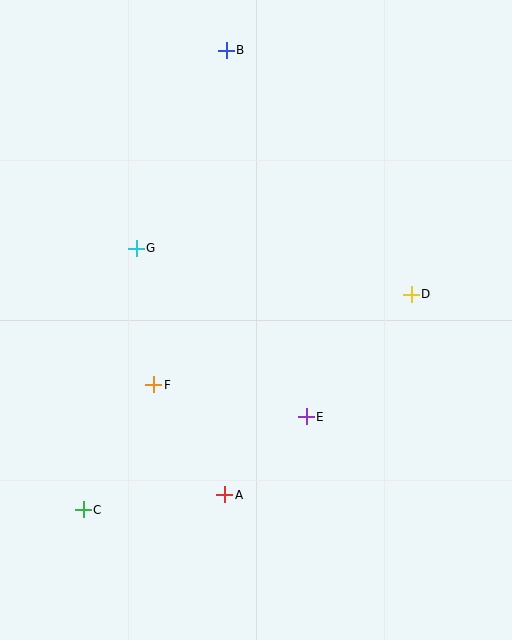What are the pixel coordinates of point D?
Point D is at (411, 294).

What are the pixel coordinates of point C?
Point C is at (83, 510).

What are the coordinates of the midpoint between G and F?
The midpoint between G and F is at (145, 317).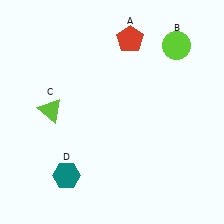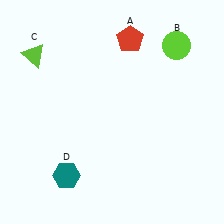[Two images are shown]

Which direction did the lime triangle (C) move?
The lime triangle (C) moved up.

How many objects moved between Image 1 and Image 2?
1 object moved between the two images.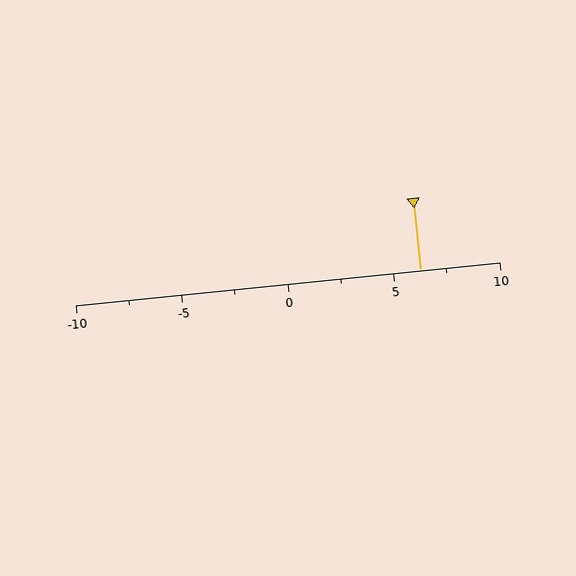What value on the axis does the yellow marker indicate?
The marker indicates approximately 6.2.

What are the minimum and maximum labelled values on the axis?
The axis runs from -10 to 10.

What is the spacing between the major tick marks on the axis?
The major ticks are spaced 5 apart.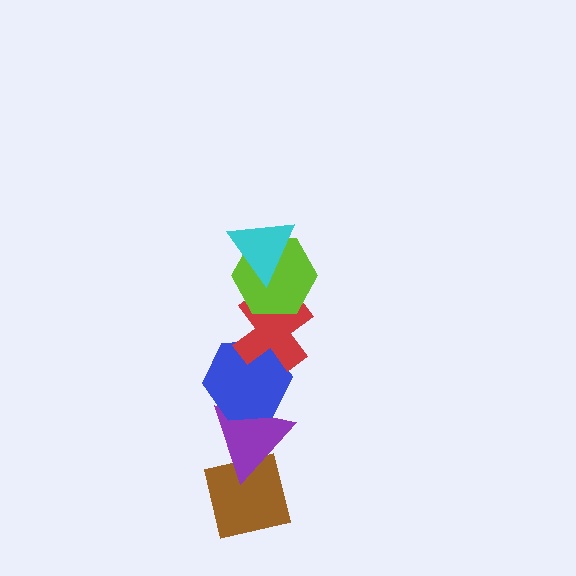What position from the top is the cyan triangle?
The cyan triangle is 1st from the top.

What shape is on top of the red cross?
The lime hexagon is on top of the red cross.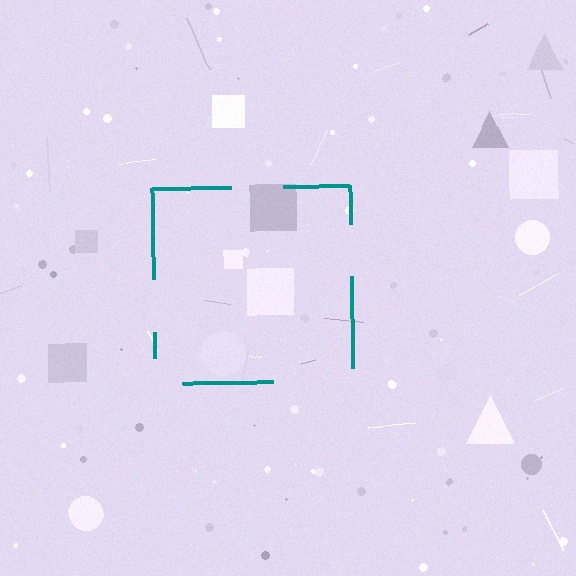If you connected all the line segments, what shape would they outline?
They would outline a square.